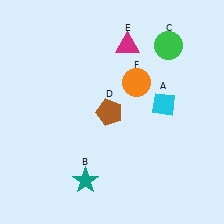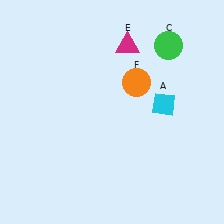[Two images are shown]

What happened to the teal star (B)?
The teal star (B) was removed in Image 2. It was in the bottom-left area of Image 1.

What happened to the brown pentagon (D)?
The brown pentagon (D) was removed in Image 2. It was in the bottom-left area of Image 1.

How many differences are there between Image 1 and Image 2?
There are 2 differences between the two images.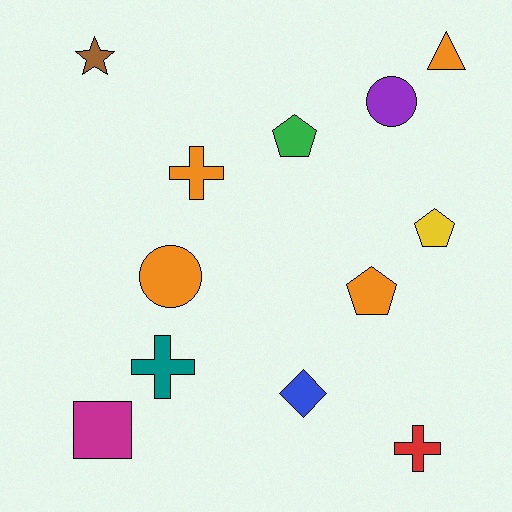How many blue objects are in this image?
There is 1 blue object.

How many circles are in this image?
There are 2 circles.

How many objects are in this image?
There are 12 objects.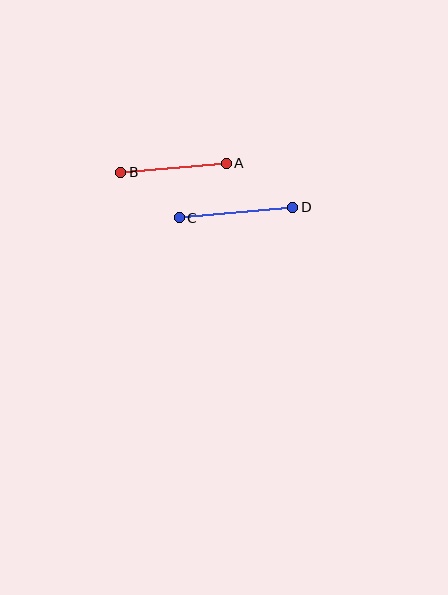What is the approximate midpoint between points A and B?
The midpoint is at approximately (173, 168) pixels.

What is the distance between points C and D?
The distance is approximately 114 pixels.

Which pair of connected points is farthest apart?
Points C and D are farthest apart.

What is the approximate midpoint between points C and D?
The midpoint is at approximately (236, 212) pixels.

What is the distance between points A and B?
The distance is approximately 106 pixels.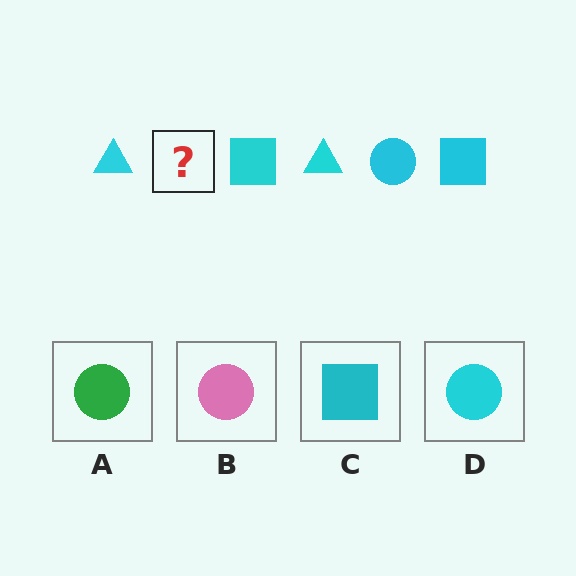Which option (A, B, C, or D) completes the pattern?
D.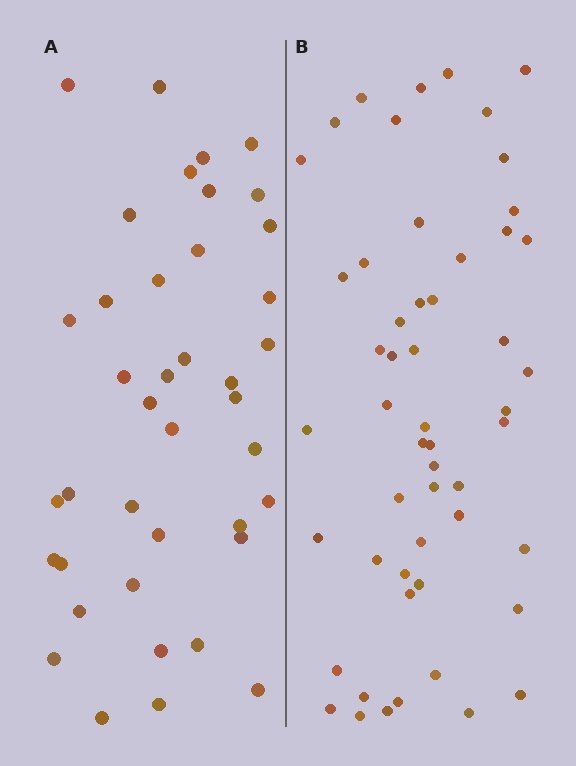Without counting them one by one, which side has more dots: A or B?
Region B (the right region) has more dots.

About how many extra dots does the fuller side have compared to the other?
Region B has approximately 15 more dots than region A.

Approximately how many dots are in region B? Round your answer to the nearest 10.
About 50 dots. (The exact count is 53, which rounds to 50.)